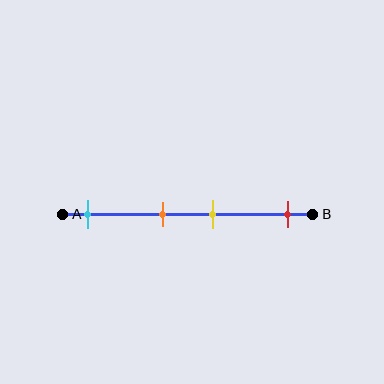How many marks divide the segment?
There are 4 marks dividing the segment.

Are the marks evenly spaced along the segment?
No, the marks are not evenly spaced.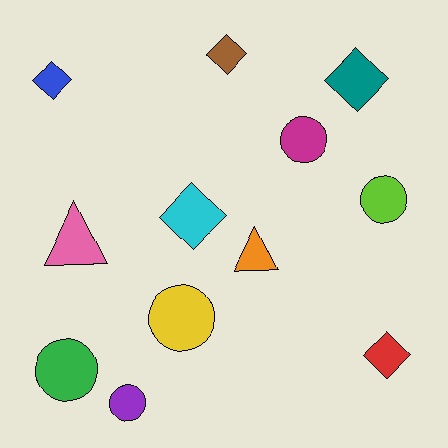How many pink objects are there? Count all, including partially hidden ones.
There is 1 pink object.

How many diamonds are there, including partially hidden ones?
There are 5 diamonds.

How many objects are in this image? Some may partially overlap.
There are 12 objects.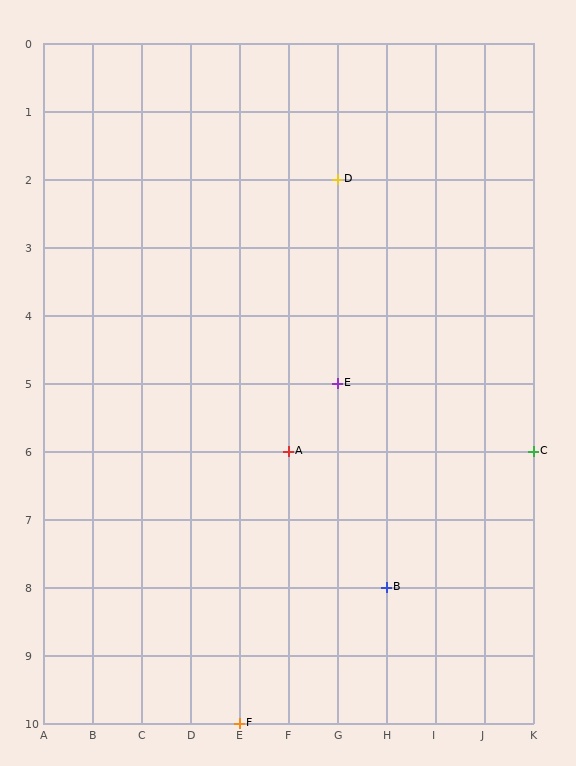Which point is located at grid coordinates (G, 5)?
Point E is at (G, 5).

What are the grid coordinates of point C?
Point C is at grid coordinates (K, 6).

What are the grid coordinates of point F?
Point F is at grid coordinates (E, 10).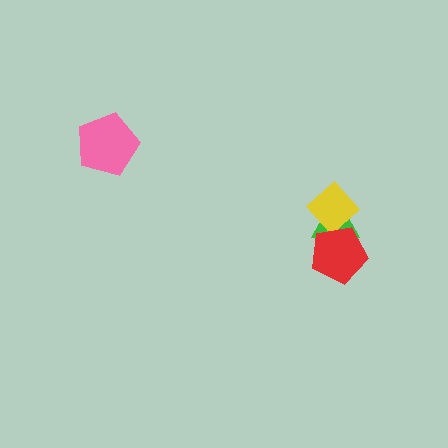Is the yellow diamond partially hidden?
Yes, it is partially covered by another shape.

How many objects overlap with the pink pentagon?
0 objects overlap with the pink pentagon.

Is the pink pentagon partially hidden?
No, no other shape covers it.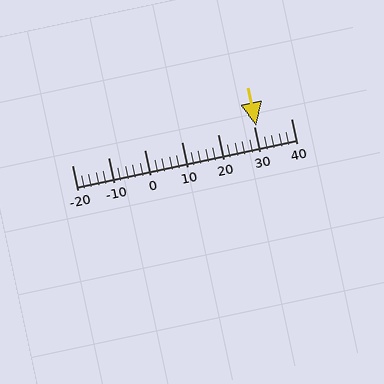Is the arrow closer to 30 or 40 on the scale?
The arrow is closer to 30.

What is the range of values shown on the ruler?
The ruler shows values from -20 to 40.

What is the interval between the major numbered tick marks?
The major tick marks are spaced 10 units apart.